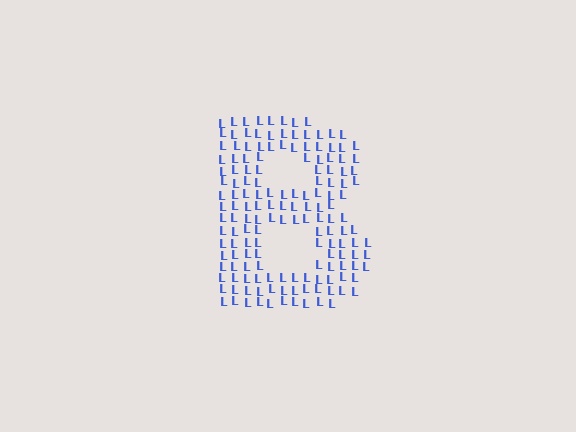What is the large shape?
The large shape is the letter B.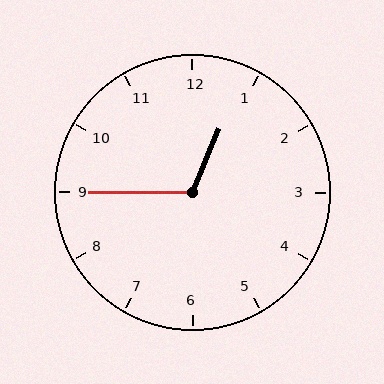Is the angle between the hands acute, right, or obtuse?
It is obtuse.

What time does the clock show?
12:45.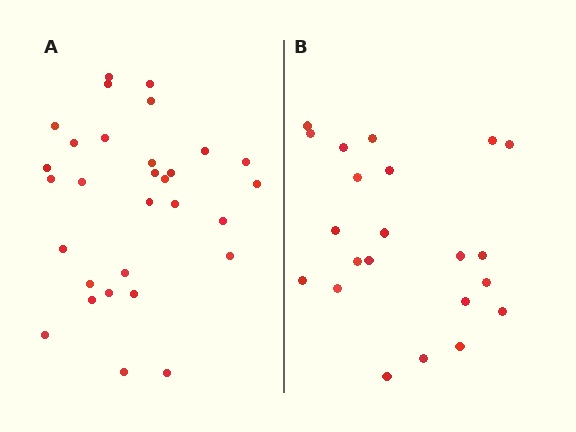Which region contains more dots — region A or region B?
Region A (the left region) has more dots.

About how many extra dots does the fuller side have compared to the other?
Region A has roughly 8 or so more dots than region B.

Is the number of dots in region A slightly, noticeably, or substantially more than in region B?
Region A has noticeably more, but not dramatically so. The ratio is roughly 1.4 to 1.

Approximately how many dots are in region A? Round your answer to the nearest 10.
About 30 dots.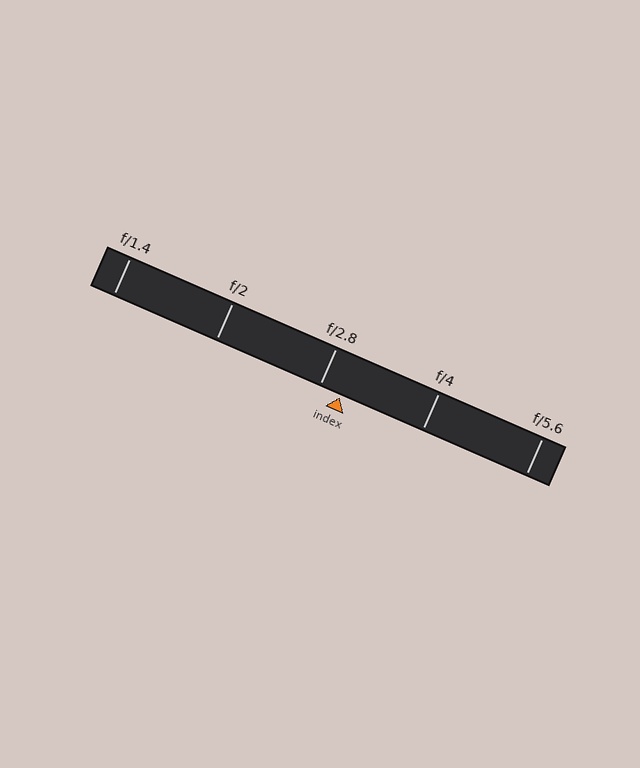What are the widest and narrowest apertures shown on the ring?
The widest aperture shown is f/1.4 and the narrowest is f/5.6.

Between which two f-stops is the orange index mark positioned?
The index mark is between f/2.8 and f/4.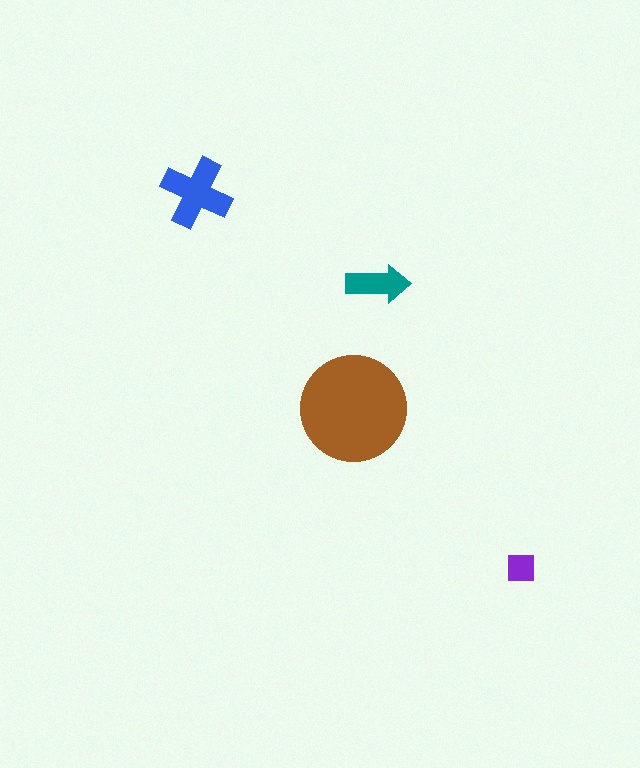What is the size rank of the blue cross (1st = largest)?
2nd.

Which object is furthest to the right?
The purple square is rightmost.